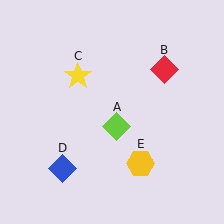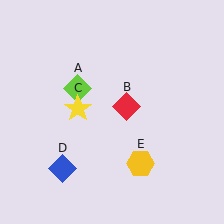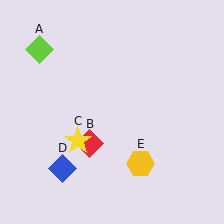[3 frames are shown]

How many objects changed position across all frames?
3 objects changed position: lime diamond (object A), red diamond (object B), yellow star (object C).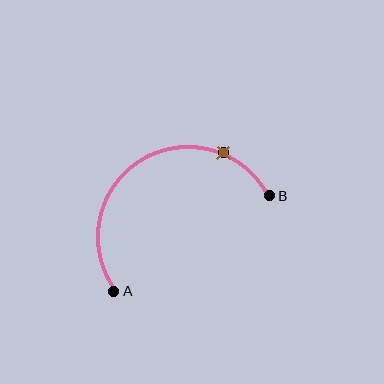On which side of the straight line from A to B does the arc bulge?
The arc bulges above the straight line connecting A and B.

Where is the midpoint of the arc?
The arc midpoint is the point on the curve farthest from the straight line joining A and B. It sits above that line.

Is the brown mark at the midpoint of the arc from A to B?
No. The brown mark lies on the arc but is closer to endpoint B. The arc midpoint would be at the point on the curve equidistant along the arc from both A and B.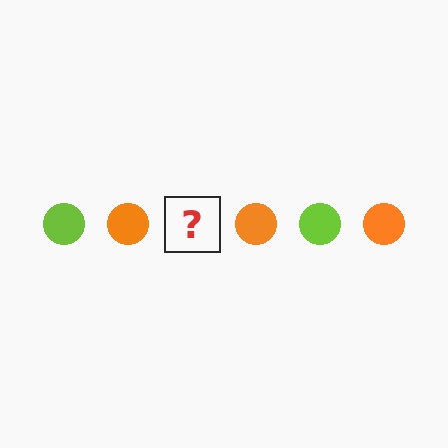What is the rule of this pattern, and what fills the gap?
The rule is that the pattern cycles through lime, orange circles. The gap should be filled with a lime circle.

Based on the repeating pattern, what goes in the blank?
The blank should be a lime circle.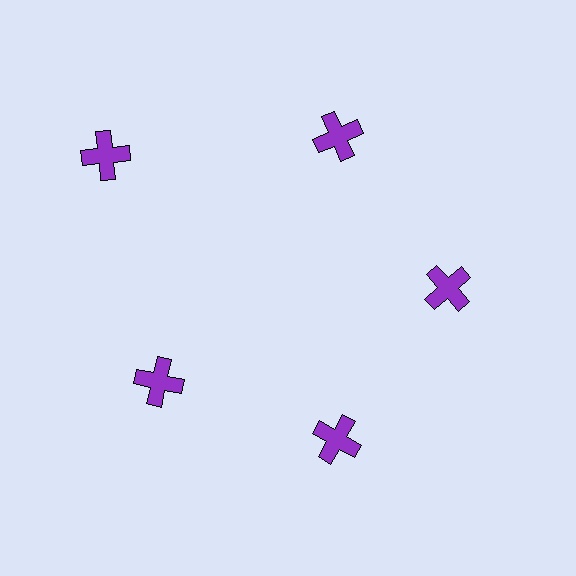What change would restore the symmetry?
The symmetry would be restored by moving it inward, back onto the ring so that all 5 crosses sit at equal angles and equal distance from the center.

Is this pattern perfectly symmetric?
No. The 5 purple crosses are arranged in a ring, but one element near the 10 o'clock position is pushed outward from the center, breaking the 5-fold rotational symmetry.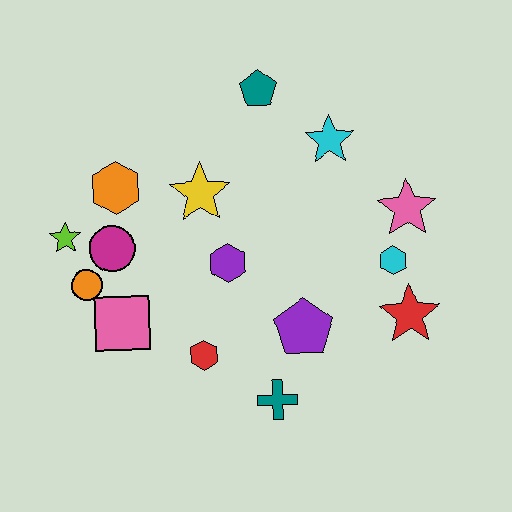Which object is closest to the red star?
The cyan hexagon is closest to the red star.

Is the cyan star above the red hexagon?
Yes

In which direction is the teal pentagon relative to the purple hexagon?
The teal pentagon is above the purple hexagon.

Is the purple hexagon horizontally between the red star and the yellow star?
Yes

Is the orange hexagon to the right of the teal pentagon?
No